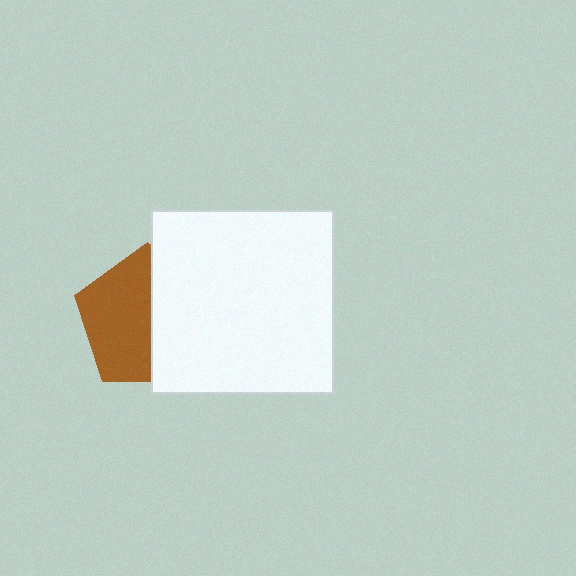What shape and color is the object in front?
The object in front is a white square.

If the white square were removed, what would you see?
You would see the complete brown pentagon.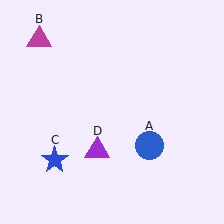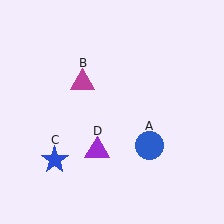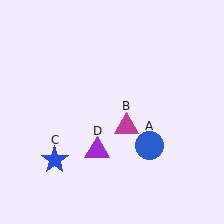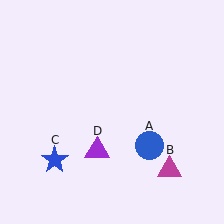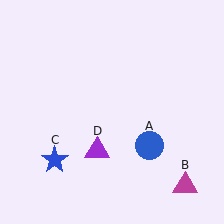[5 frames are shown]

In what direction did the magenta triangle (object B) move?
The magenta triangle (object B) moved down and to the right.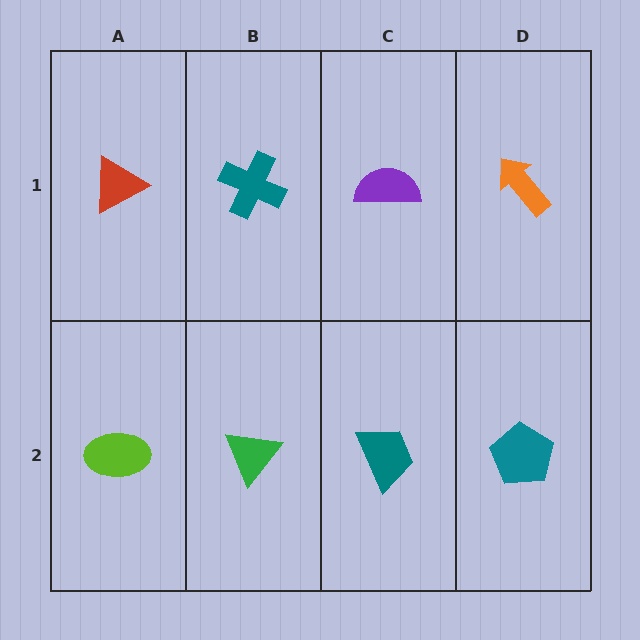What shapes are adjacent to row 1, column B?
A green triangle (row 2, column B), a red triangle (row 1, column A), a purple semicircle (row 1, column C).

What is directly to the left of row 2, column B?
A lime ellipse.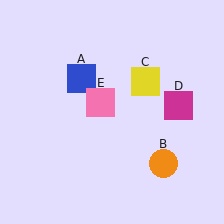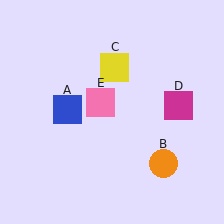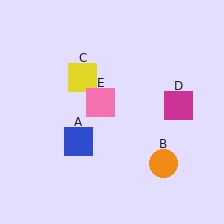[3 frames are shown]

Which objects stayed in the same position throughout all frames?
Orange circle (object B) and magenta square (object D) and pink square (object E) remained stationary.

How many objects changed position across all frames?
2 objects changed position: blue square (object A), yellow square (object C).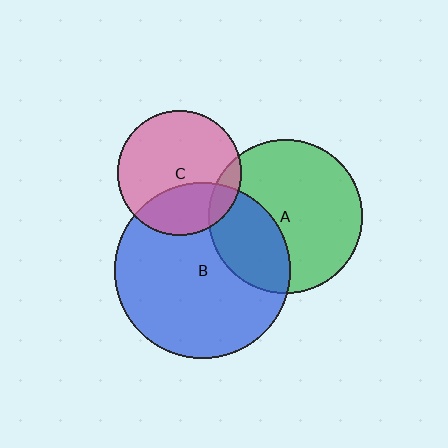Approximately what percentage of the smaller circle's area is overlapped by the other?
Approximately 35%.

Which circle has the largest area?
Circle B (blue).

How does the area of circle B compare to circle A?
Approximately 1.3 times.